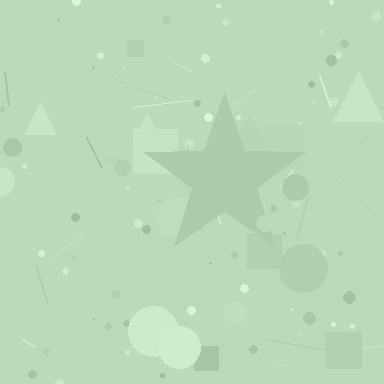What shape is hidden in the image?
A star is hidden in the image.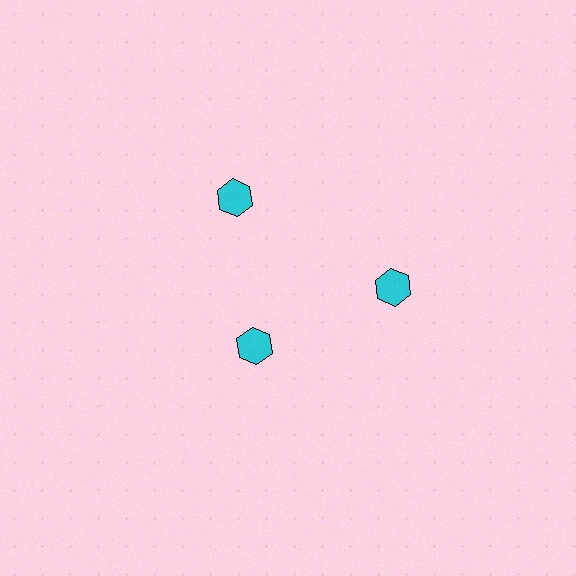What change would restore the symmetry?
The symmetry would be restored by moving it outward, back onto the ring so that all 3 hexagons sit at equal angles and equal distance from the center.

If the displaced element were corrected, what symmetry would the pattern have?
It would have 3-fold rotational symmetry — the pattern would map onto itself every 120 degrees.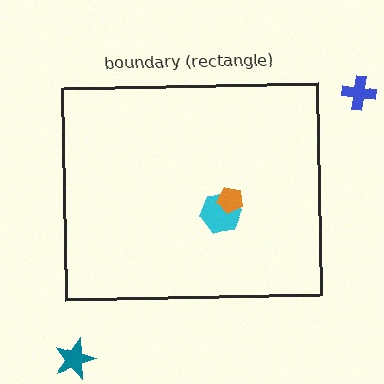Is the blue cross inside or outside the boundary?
Outside.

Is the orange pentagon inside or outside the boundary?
Inside.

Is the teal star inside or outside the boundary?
Outside.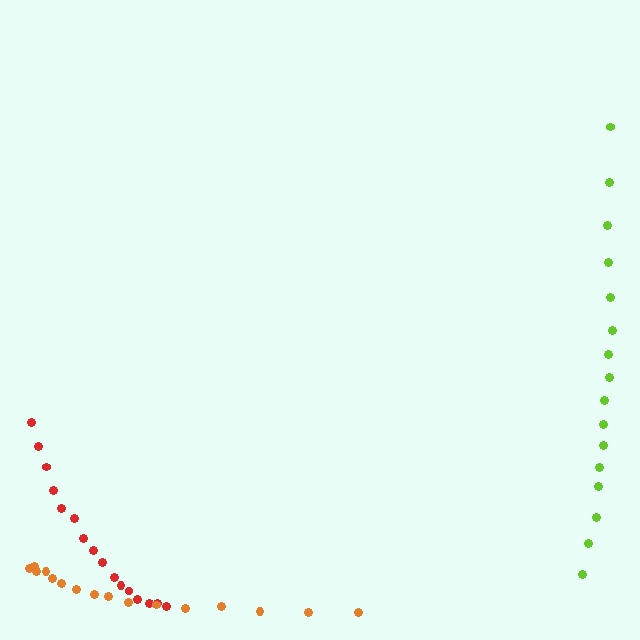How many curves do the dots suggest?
There are 3 distinct paths.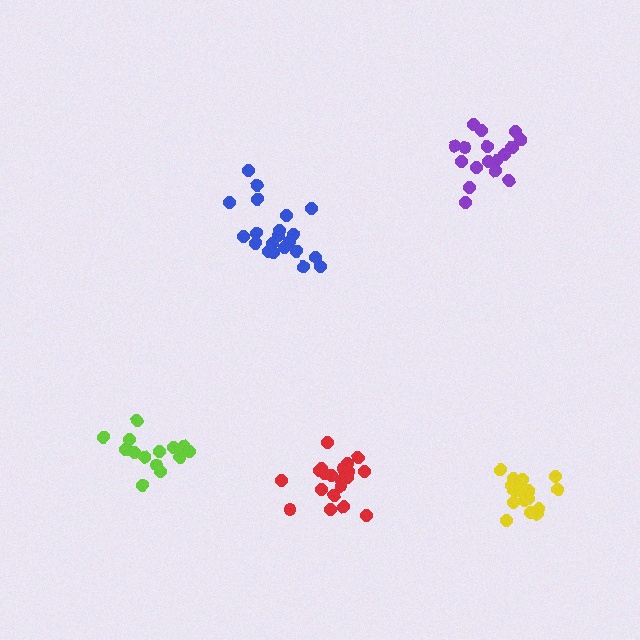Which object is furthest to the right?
The yellow cluster is rightmost.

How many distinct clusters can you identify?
There are 5 distinct clusters.